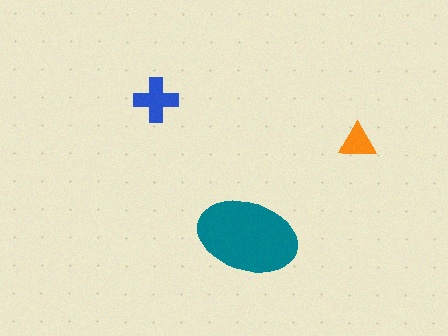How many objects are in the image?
There are 3 objects in the image.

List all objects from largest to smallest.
The teal ellipse, the blue cross, the orange triangle.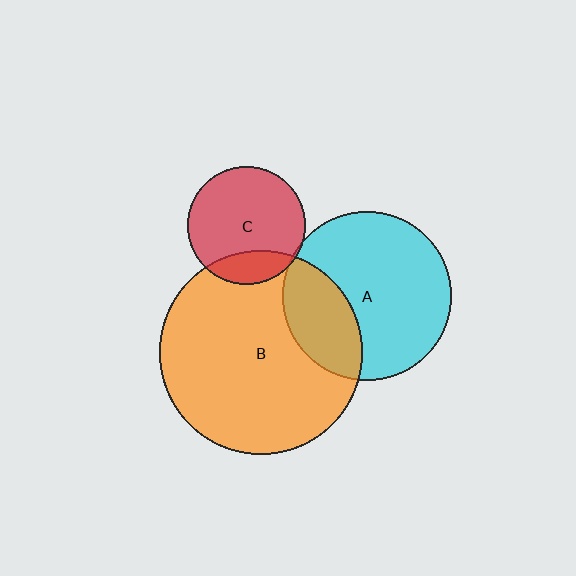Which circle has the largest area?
Circle B (orange).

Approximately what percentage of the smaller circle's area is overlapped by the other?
Approximately 5%.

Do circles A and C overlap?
Yes.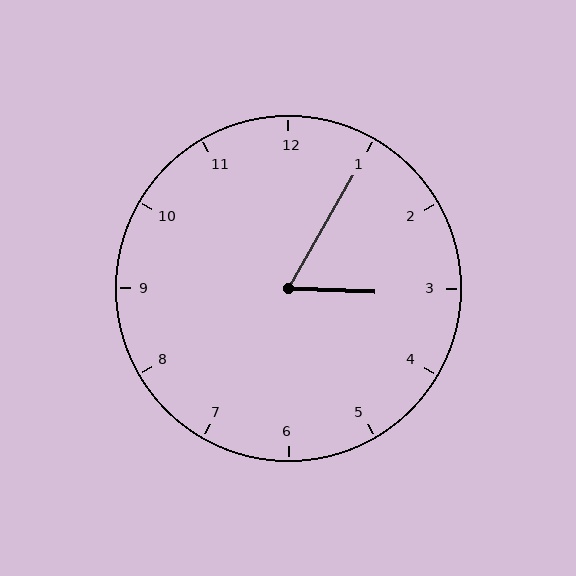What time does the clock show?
3:05.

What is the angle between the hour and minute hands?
Approximately 62 degrees.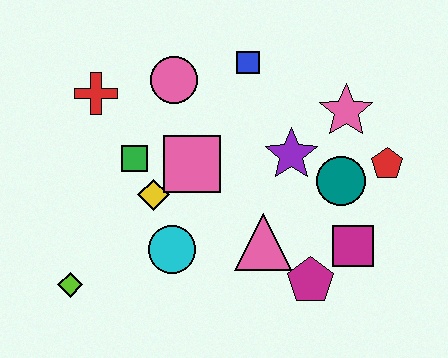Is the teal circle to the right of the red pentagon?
No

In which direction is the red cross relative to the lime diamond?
The red cross is above the lime diamond.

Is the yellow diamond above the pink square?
No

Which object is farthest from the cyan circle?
The red pentagon is farthest from the cyan circle.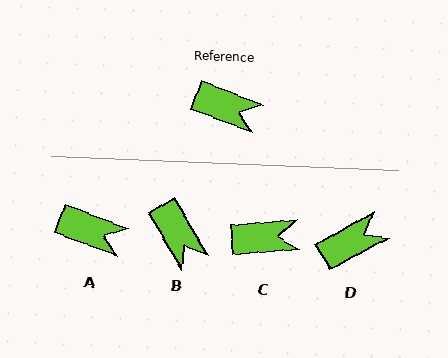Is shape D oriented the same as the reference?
No, it is off by about 50 degrees.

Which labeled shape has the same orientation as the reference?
A.